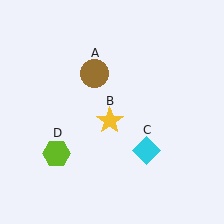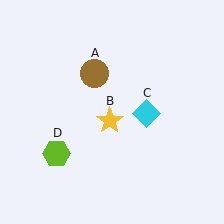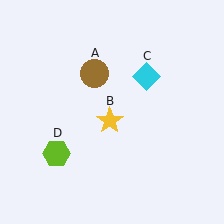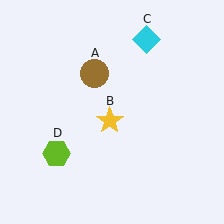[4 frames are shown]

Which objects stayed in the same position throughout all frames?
Brown circle (object A) and yellow star (object B) and lime hexagon (object D) remained stationary.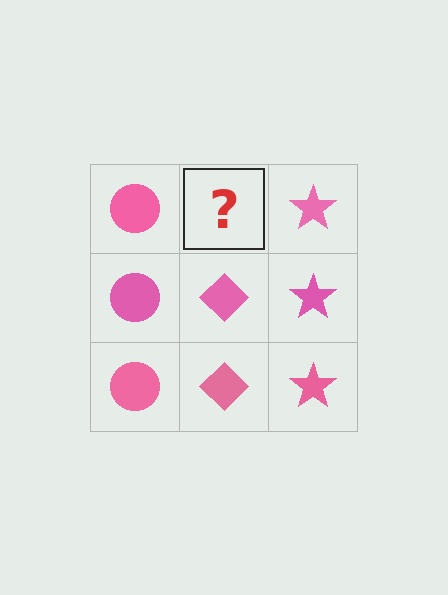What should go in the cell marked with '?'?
The missing cell should contain a pink diamond.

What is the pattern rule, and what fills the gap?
The rule is that each column has a consistent shape. The gap should be filled with a pink diamond.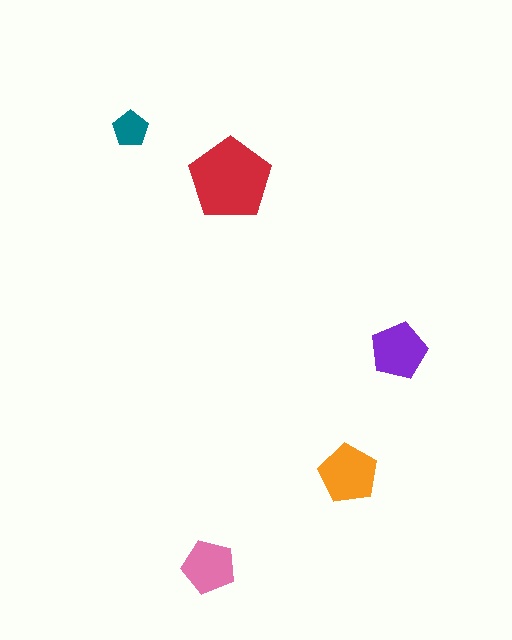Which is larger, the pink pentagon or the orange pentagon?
The orange one.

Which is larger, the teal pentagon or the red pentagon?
The red one.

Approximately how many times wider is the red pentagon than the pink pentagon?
About 1.5 times wider.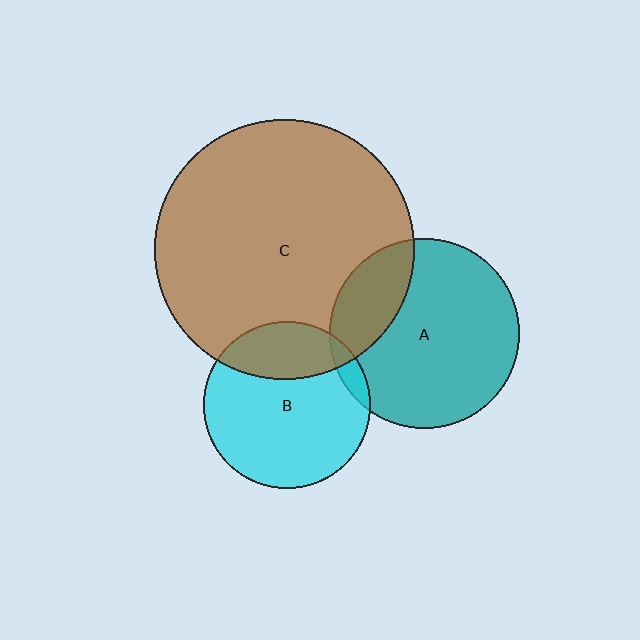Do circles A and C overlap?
Yes.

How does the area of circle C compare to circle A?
Approximately 1.9 times.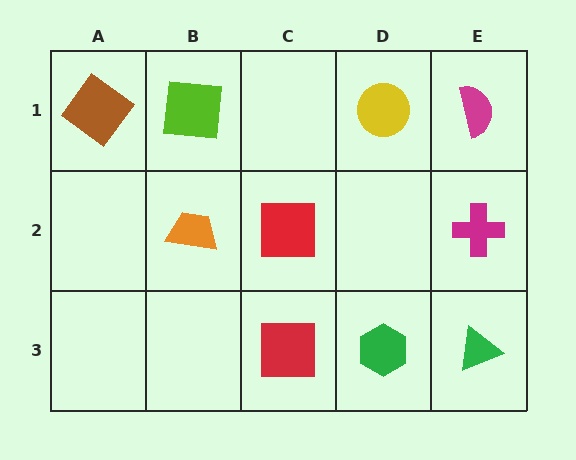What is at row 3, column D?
A green hexagon.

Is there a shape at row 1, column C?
No, that cell is empty.